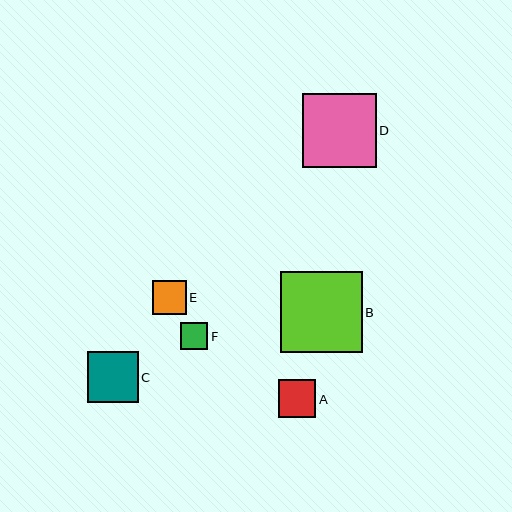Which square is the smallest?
Square F is the smallest with a size of approximately 27 pixels.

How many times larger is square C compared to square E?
Square C is approximately 1.5 times the size of square E.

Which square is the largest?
Square B is the largest with a size of approximately 82 pixels.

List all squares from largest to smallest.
From largest to smallest: B, D, C, A, E, F.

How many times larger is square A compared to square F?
Square A is approximately 1.4 times the size of square F.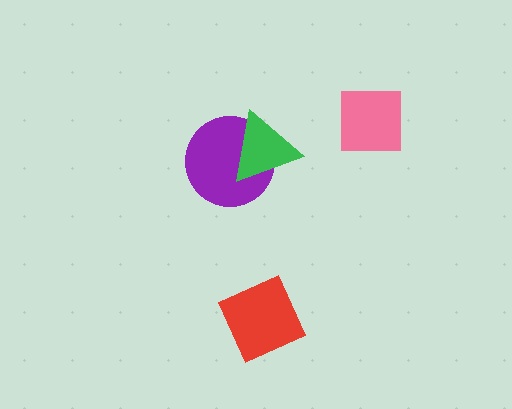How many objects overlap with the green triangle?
1 object overlaps with the green triangle.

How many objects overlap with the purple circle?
1 object overlaps with the purple circle.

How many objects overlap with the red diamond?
0 objects overlap with the red diamond.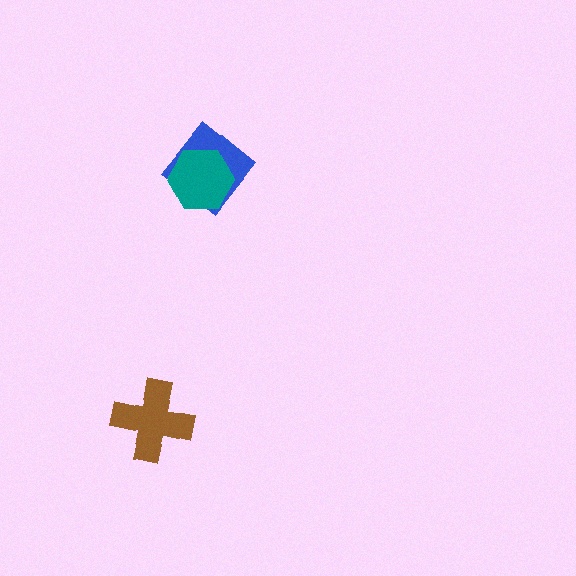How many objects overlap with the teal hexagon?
1 object overlaps with the teal hexagon.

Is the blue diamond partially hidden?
Yes, it is partially covered by another shape.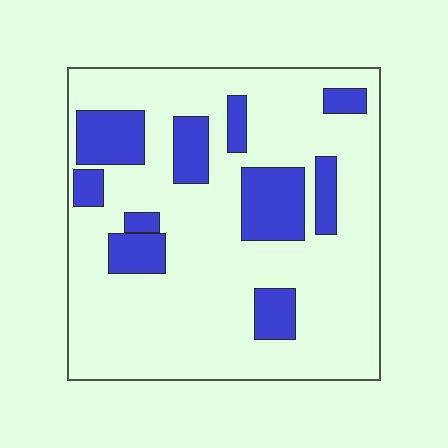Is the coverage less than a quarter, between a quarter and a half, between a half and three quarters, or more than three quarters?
Less than a quarter.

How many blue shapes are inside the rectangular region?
10.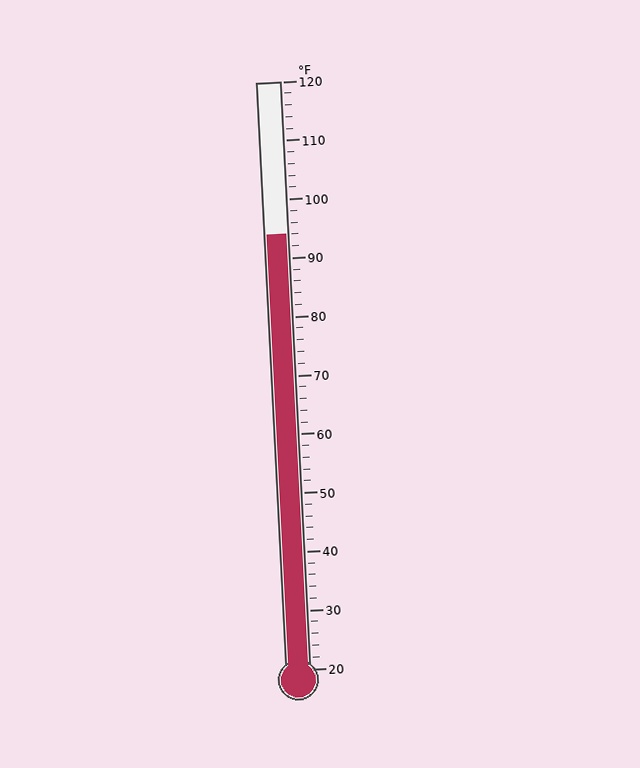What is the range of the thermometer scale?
The thermometer scale ranges from 20°F to 120°F.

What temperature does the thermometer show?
The thermometer shows approximately 94°F.